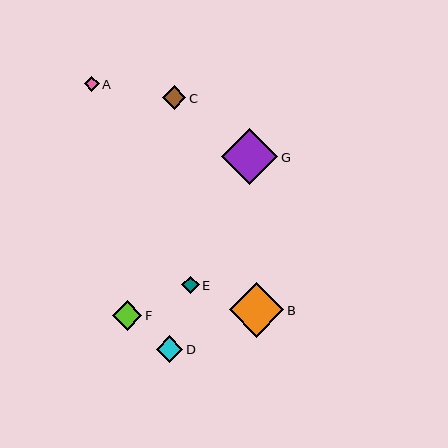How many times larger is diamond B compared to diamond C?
Diamond B is approximately 2.3 times the size of diamond C.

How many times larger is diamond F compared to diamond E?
Diamond F is approximately 1.7 times the size of diamond E.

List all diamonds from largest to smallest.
From largest to smallest: G, B, F, D, C, E, A.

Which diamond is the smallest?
Diamond A is the smallest with a size of approximately 15 pixels.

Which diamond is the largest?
Diamond G is the largest with a size of approximately 56 pixels.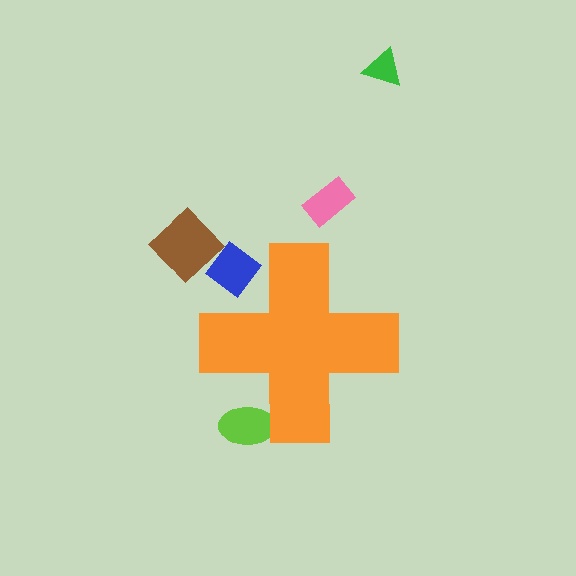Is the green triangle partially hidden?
No, the green triangle is fully visible.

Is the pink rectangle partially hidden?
No, the pink rectangle is fully visible.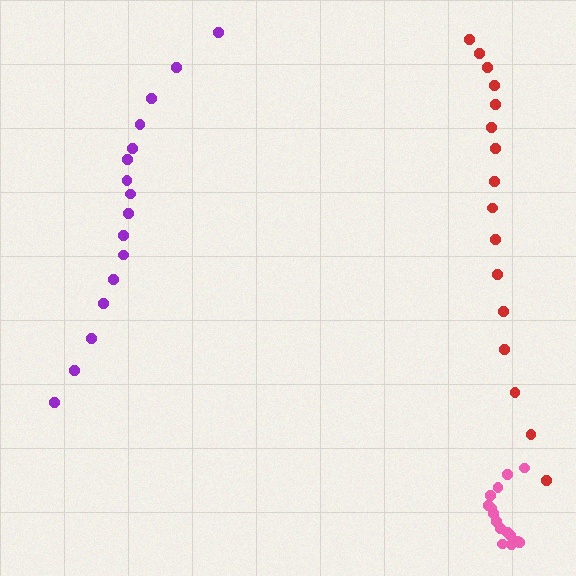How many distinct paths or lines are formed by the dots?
There are 3 distinct paths.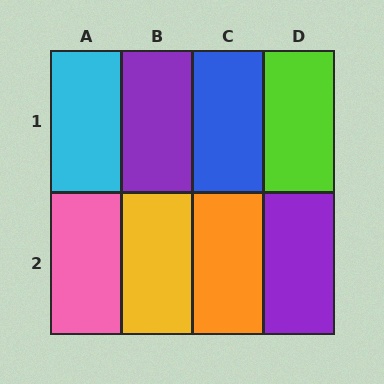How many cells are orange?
1 cell is orange.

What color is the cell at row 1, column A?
Cyan.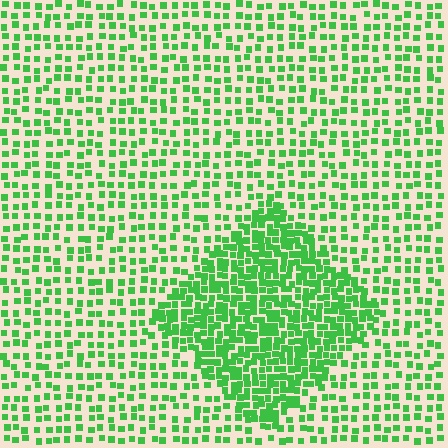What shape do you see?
I see a diamond.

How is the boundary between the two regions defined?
The boundary is defined by a change in element density (approximately 2.2x ratio). All elements are the same color, size, and shape.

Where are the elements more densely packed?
The elements are more densely packed inside the diamond boundary.